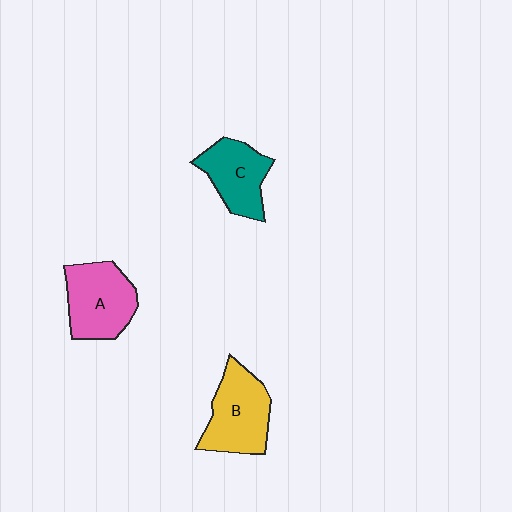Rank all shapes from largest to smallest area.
From largest to smallest: B (yellow), A (pink), C (teal).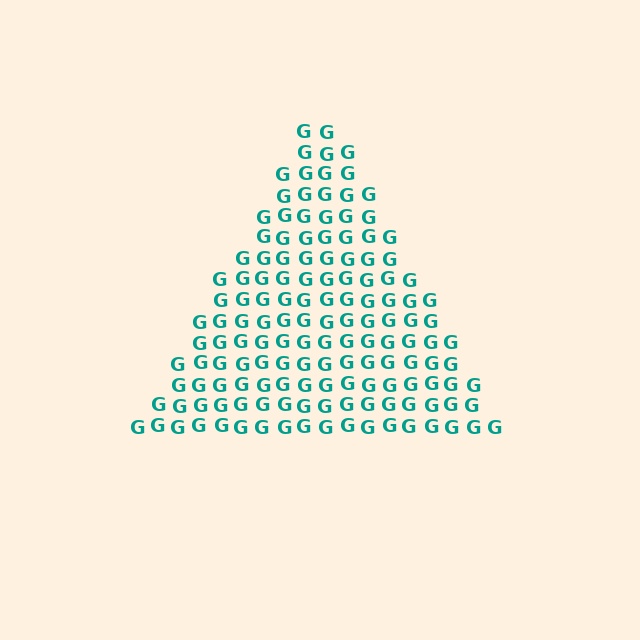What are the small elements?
The small elements are letter G's.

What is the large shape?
The large shape is a triangle.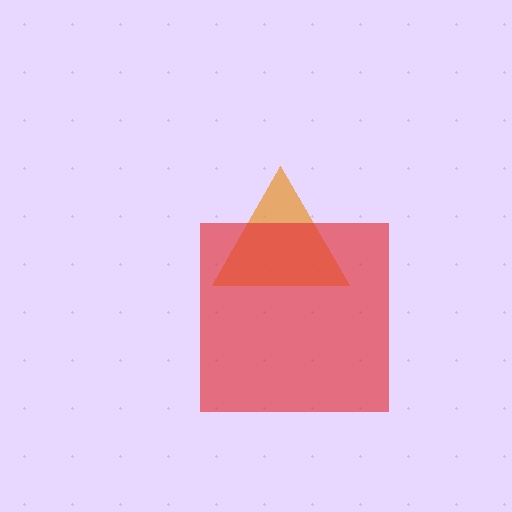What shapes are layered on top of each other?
The layered shapes are: an orange triangle, a red square.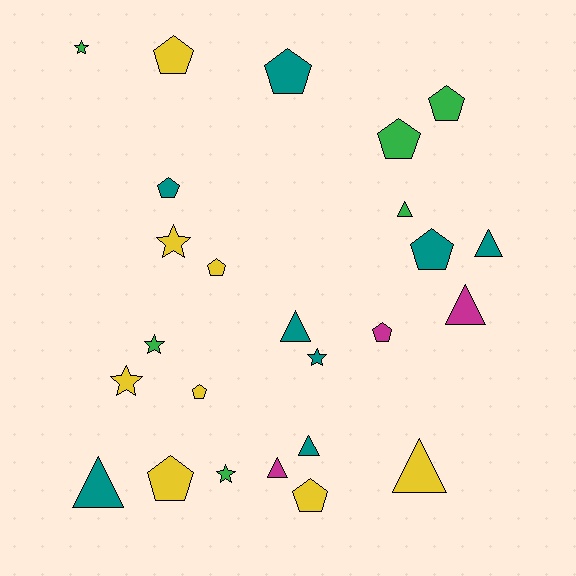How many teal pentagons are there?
There are 3 teal pentagons.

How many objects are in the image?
There are 25 objects.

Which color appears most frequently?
Yellow, with 8 objects.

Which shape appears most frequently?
Pentagon, with 11 objects.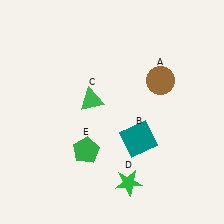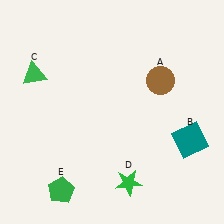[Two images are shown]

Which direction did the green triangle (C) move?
The green triangle (C) moved left.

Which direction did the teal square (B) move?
The teal square (B) moved right.